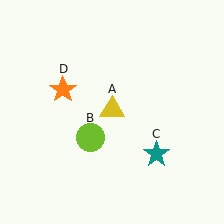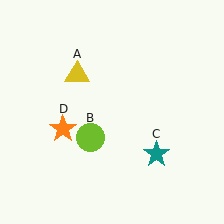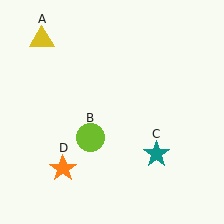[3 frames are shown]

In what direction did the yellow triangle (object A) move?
The yellow triangle (object A) moved up and to the left.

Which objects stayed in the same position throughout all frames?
Lime circle (object B) and teal star (object C) remained stationary.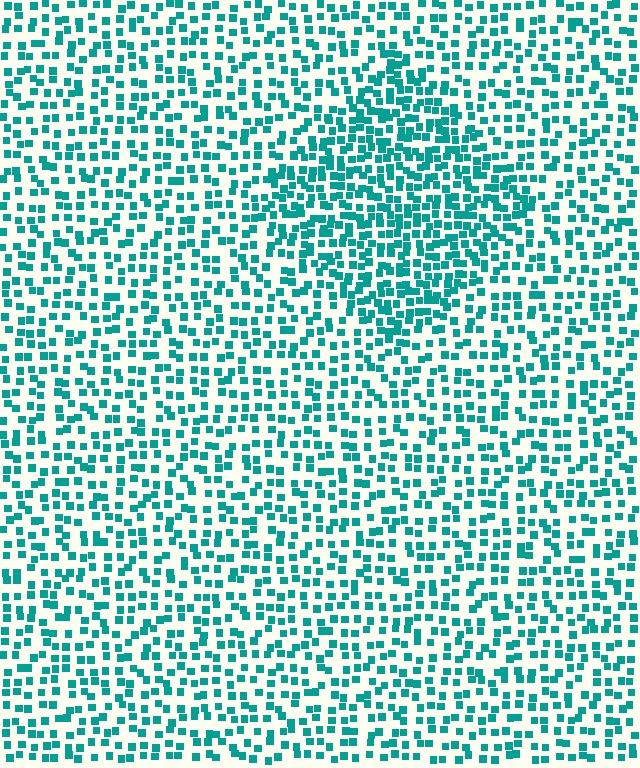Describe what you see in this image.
The image contains small teal elements arranged at two different densities. A diamond-shaped region is visible where the elements are more densely packed than the surrounding area.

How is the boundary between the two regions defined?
The boundary is defined by a change in element density (approximately 1.7x ratio). All elements are the same color, size, and shape.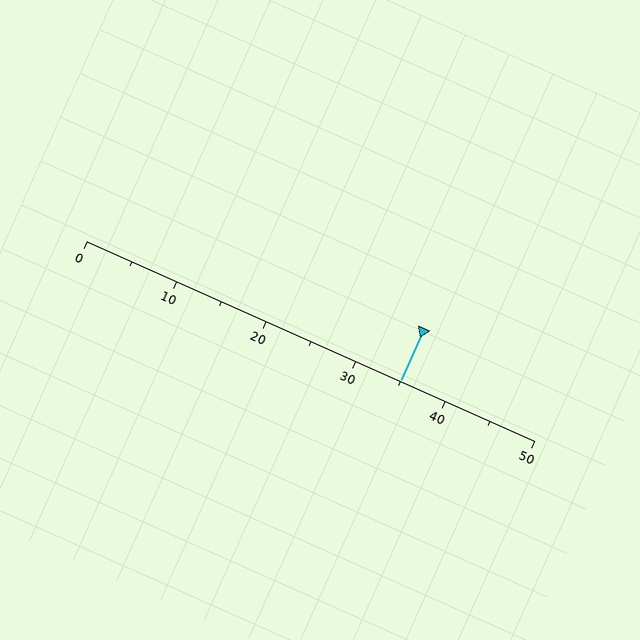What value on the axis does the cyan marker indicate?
The marker indicates approximately 35.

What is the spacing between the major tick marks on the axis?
The major ticks are spaced 10 apart.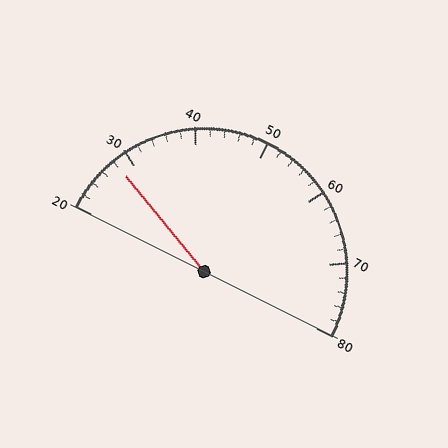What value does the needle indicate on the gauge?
The needle indicates approximately 28.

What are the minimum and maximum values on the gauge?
The gauge ranges from 20 to 80.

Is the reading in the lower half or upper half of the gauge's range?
The reading is in the lower half of the range (20 to 80).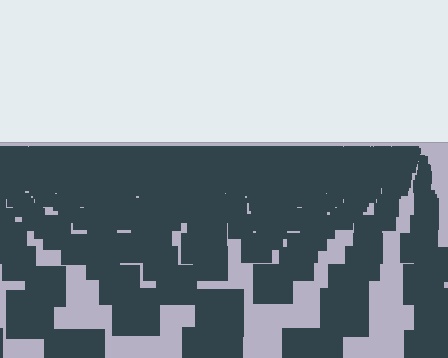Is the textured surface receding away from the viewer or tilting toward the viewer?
The surface is receding away from the viewer. Texture elements get smaller and denser toward the top.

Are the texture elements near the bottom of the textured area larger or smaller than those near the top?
Larger. Near the bottom, elements are closer to the viewer and appear at a bigger on-screen size.